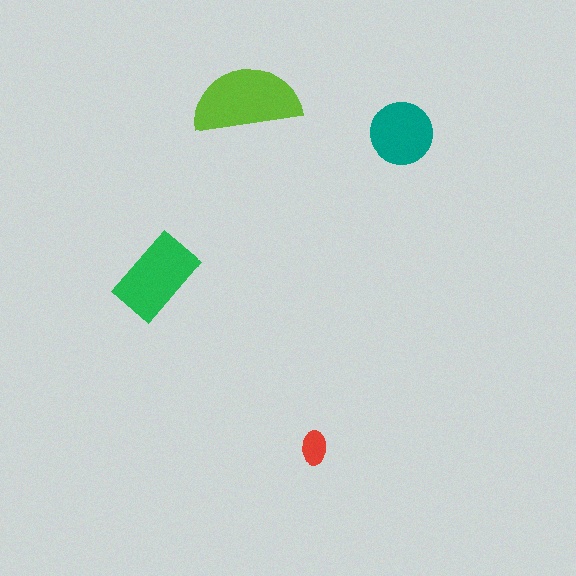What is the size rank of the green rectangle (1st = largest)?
2nd.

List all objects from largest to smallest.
The lime semicircle, the green rectangle, the teal circle, the red ellipse.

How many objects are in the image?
There are 4 objects in the image.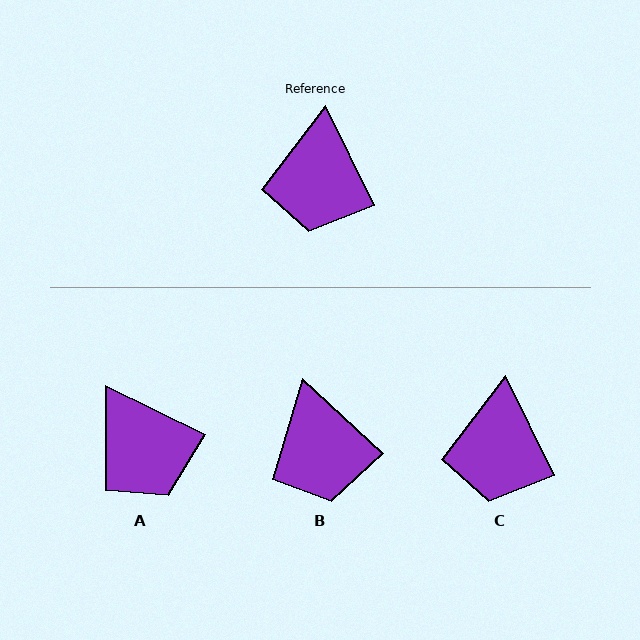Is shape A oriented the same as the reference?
No, it is off by about 37 degrees.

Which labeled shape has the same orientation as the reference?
C.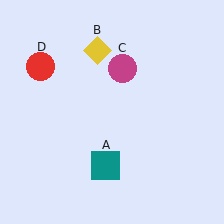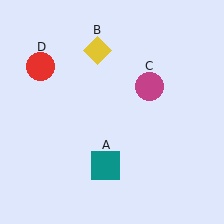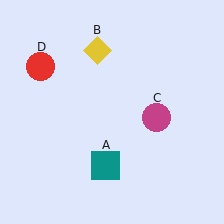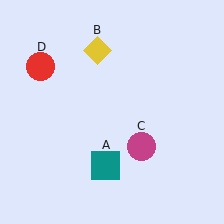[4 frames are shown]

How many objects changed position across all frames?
1 object changed position: magenta circle (object C).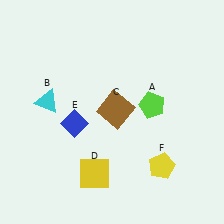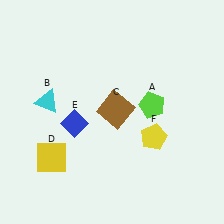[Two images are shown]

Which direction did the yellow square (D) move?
The yellow square (D) moved left.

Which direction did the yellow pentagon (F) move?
The yellow pentagon (F) moved up.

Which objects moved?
The objects that moved are: the yellow square (D), the yellow pentagon (F).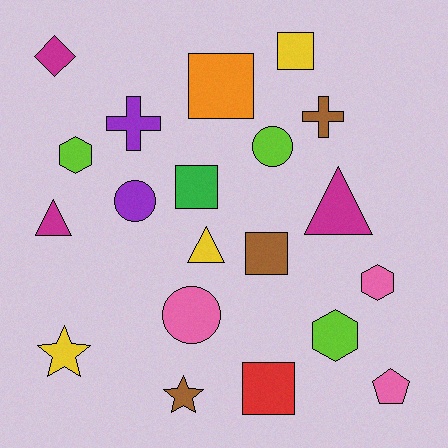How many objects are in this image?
There are 20 objects.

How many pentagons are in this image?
There is 1 pentagon.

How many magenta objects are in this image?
There are 3 magenta objects.